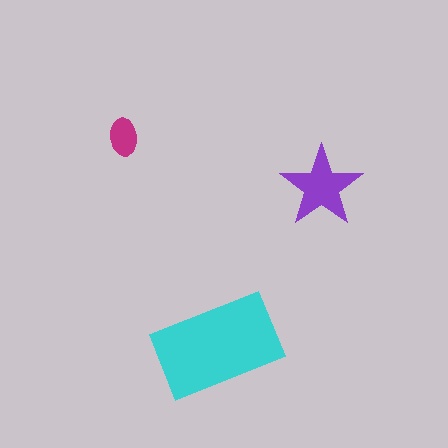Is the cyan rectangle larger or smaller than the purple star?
Larger.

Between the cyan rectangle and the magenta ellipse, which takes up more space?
The cyan rectangle.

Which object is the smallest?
The magenta ellipse.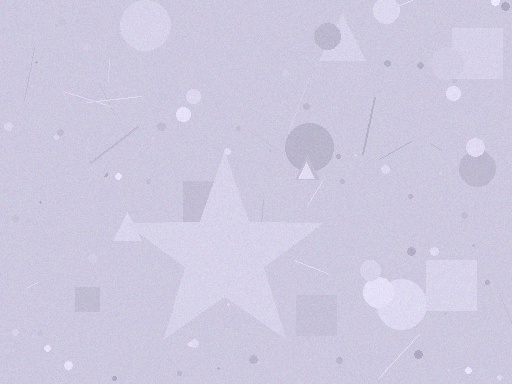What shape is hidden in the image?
A star is hidden in the image.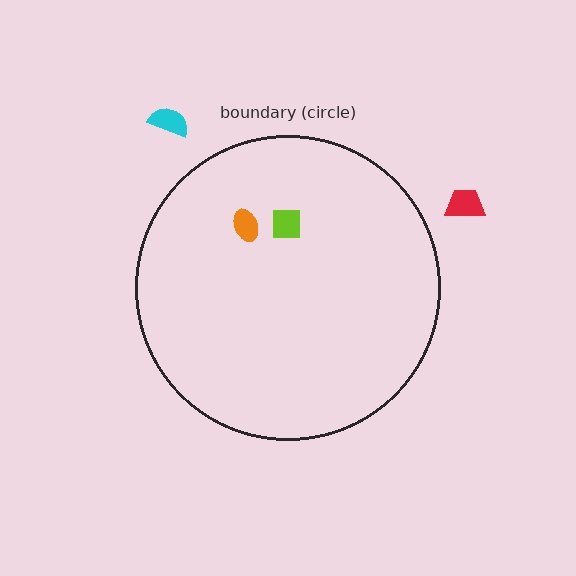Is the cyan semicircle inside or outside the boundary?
Outside.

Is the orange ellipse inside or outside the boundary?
Inside.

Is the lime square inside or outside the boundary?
Inside.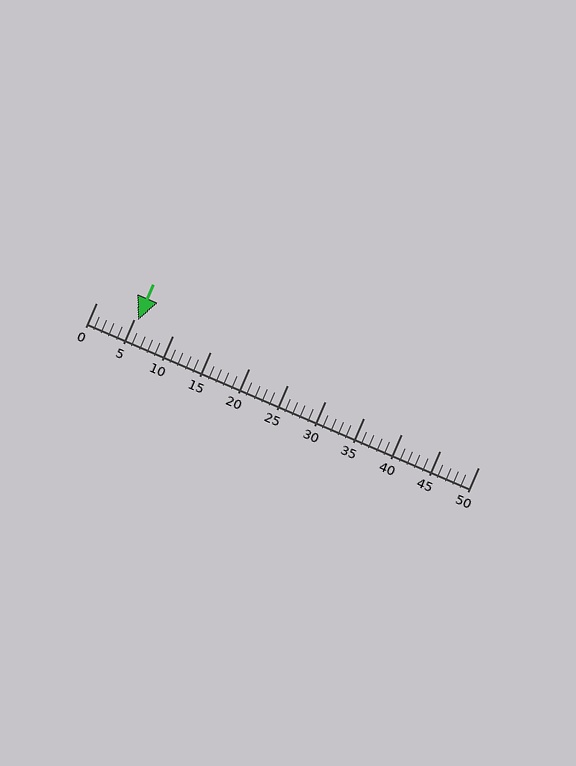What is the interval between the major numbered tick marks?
The major tick marks are spaced 5 units apart.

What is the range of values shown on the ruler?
The ruler shows values from 0 to 50.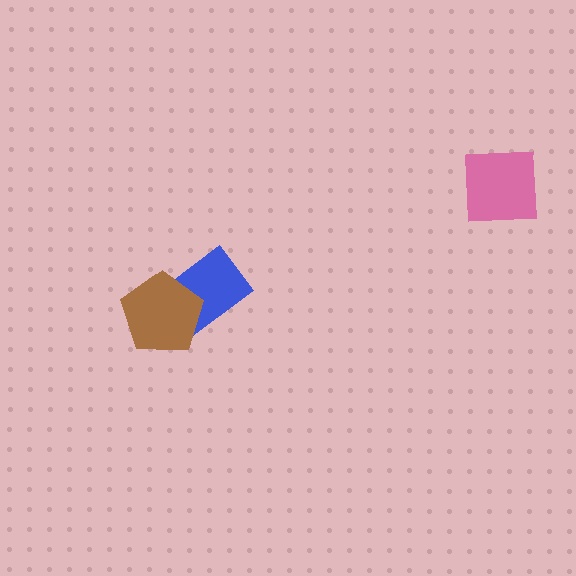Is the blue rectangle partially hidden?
Yes, it is partially covered by another shape.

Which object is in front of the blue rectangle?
The brown pentagon is in front of the blue rectangle.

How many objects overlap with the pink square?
0 objects overlap with the pink square.